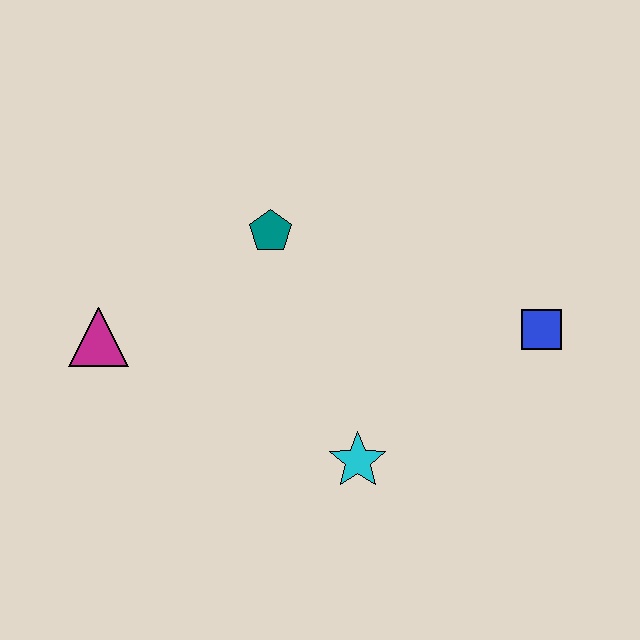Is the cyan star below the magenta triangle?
Yes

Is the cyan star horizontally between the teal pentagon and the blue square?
Yes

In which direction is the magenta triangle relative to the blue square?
The magenta triangle is to the left of the blue square.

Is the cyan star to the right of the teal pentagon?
Yes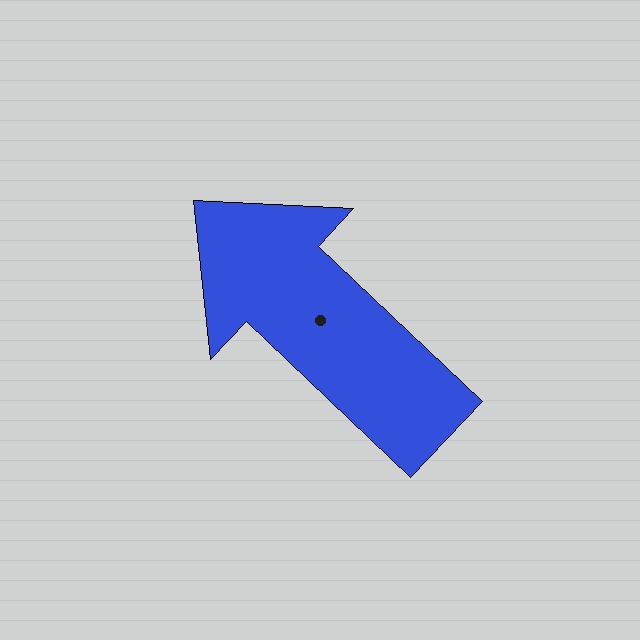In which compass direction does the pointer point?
Northwest.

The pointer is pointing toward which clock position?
Roughly 10 o'clock.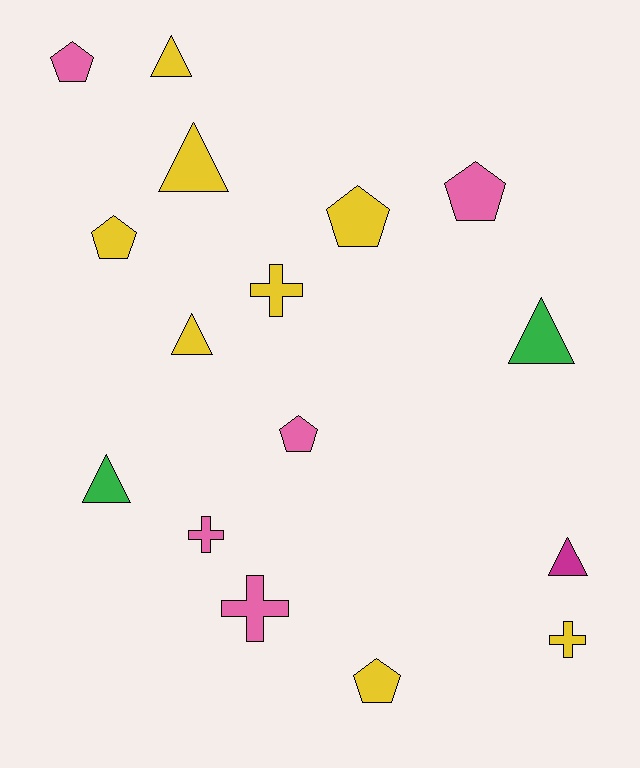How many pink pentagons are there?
There are 3 pink pentagons.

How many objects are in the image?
There are 16 objects.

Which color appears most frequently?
Yellow, with 8 objects.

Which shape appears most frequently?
Triangle, with 6 objects.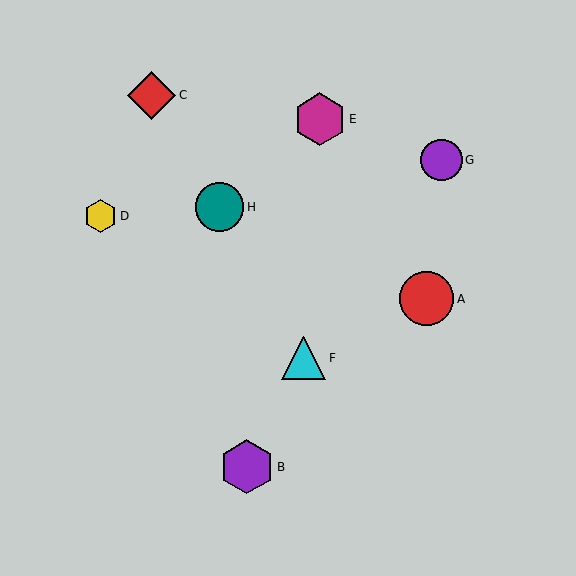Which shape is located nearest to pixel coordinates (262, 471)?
The purple hexagon (labeled B) at (247, 467) is nearest to that location.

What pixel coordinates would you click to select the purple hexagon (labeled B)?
Click at (247, 467) to select the purple hexagon B.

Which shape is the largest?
The purple hexagon (labeled B) is the largest.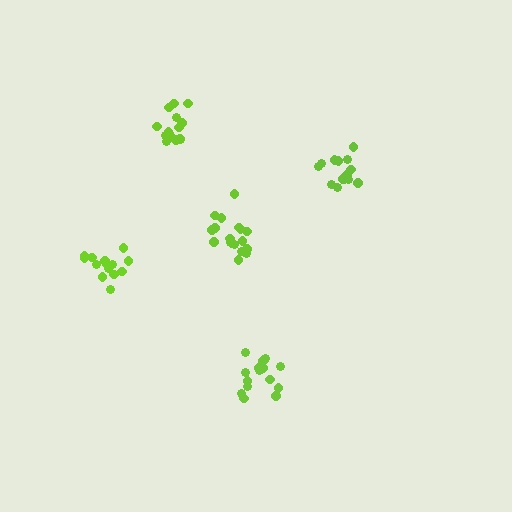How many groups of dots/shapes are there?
There are 5 groups.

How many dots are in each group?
Group 1: 15 dots, Group 2: 15 dots, Group 3: 18 dots, Group 4: 15 dots, Group 5: 16 dots (79 total).